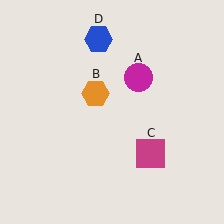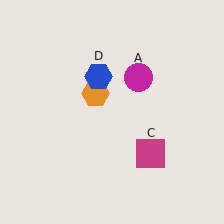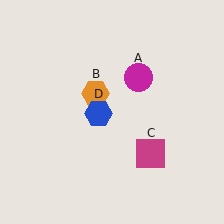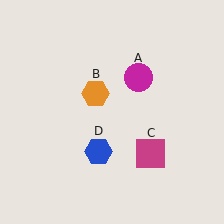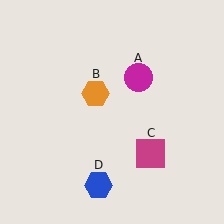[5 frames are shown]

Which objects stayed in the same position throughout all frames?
Magenta circle (object A) and orange hexagon (object B) and magenta square (object C) remained stationary.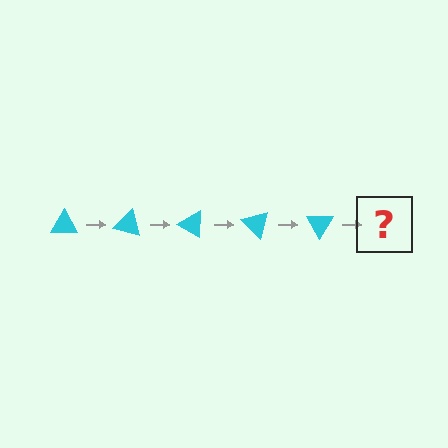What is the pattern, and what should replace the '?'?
The pattern is that the triangle rotates 15 degrees each step. The '?' should be a cyan triangle rotated 75 degrees.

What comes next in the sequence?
The next element should be a cyan triangle rotated 75 degrees.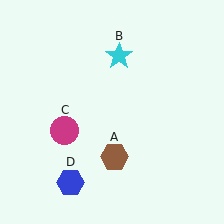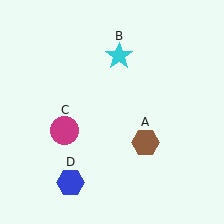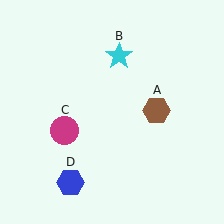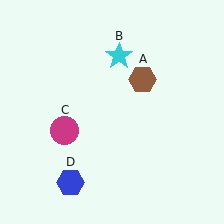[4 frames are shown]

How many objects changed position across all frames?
1 object changed position: brown hexagon (object A).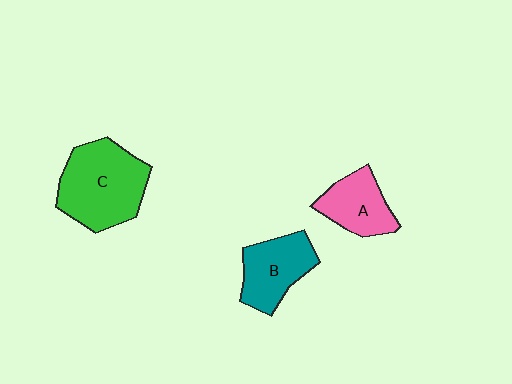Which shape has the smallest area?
Shape A (pink).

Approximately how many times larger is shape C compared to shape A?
Approximately 1.7 times.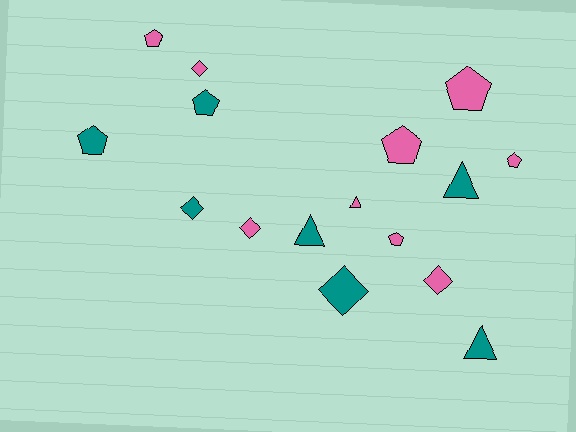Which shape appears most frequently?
Pentagon, with 7 objects.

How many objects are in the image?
There are 16 objects.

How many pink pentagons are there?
There are 5 pink pentagons.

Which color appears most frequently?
Pink, with 9 objects.